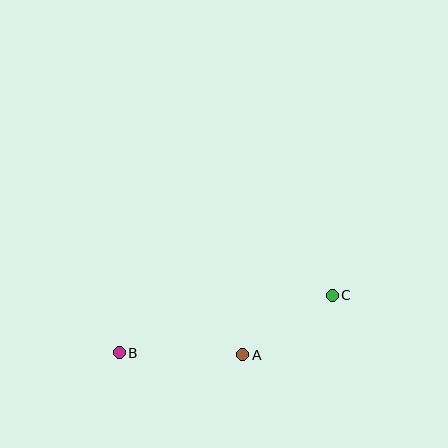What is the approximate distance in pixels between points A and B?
The distance between A and B is approximately 124 pixels.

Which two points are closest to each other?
Points A and C are closest to each other.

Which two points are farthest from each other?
Points B and C are farthest from each other.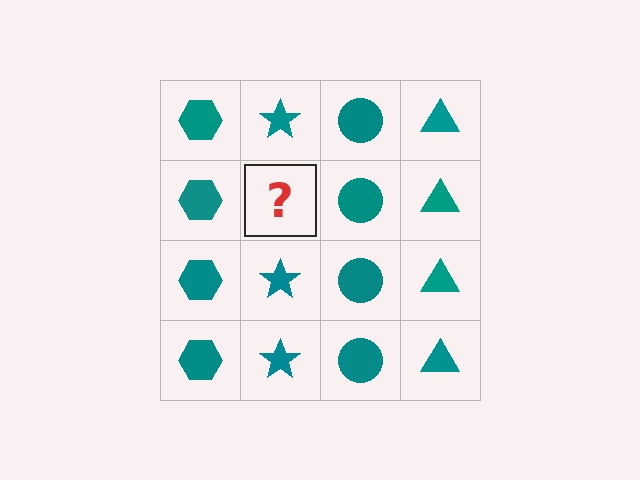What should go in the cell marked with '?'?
The missing cell should contain a teal star.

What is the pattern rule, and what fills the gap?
The rule is that each column has a consistent shape. The gap should be filled with a teal star.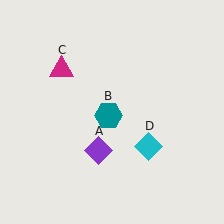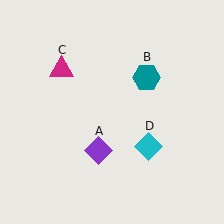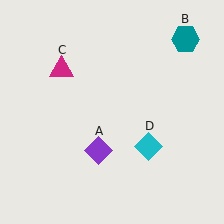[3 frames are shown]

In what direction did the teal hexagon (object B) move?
The teal hexagon (object B) moved up and to the right.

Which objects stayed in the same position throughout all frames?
Purple diamond (object A) and magenta triangle (object C) and cyan diamond (object D) remained stationary.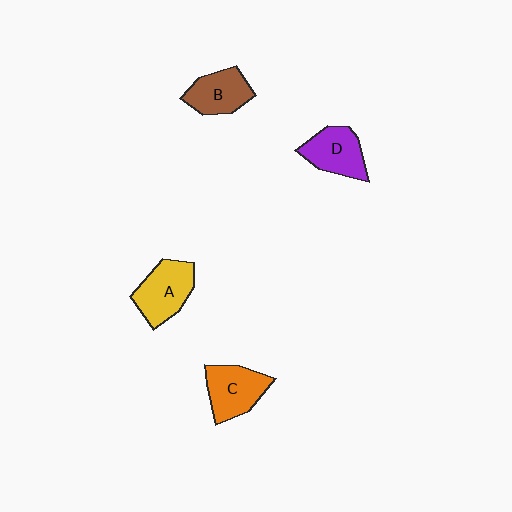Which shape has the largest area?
Shape A (yellow).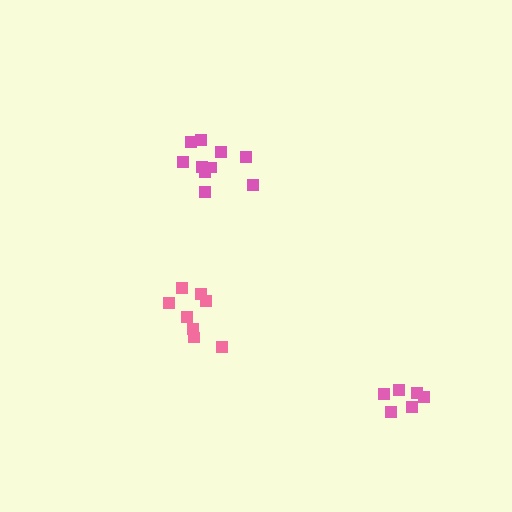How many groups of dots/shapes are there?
There are 3 groups.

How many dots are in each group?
Group 1: 8 dots, Group 2: 10 dots, Group 3: 6 dots (24 total).